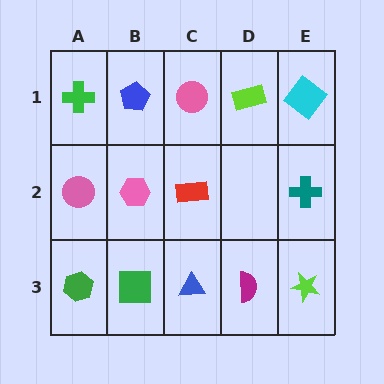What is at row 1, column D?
A lime rectangle.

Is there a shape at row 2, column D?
No, that cell is empty.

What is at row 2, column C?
A red rectangle.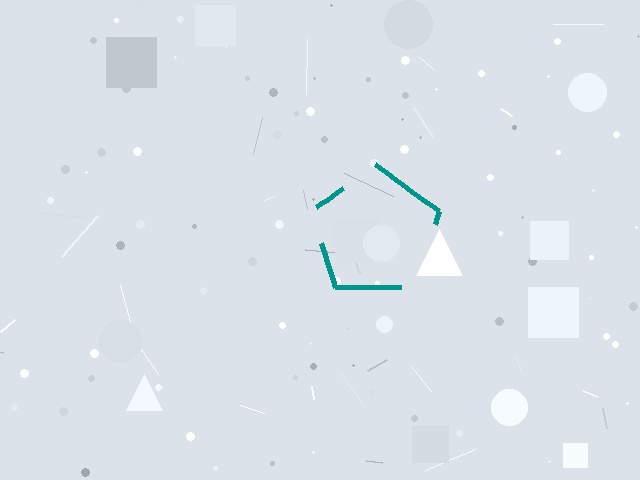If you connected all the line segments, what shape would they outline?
They would outline a pentagon.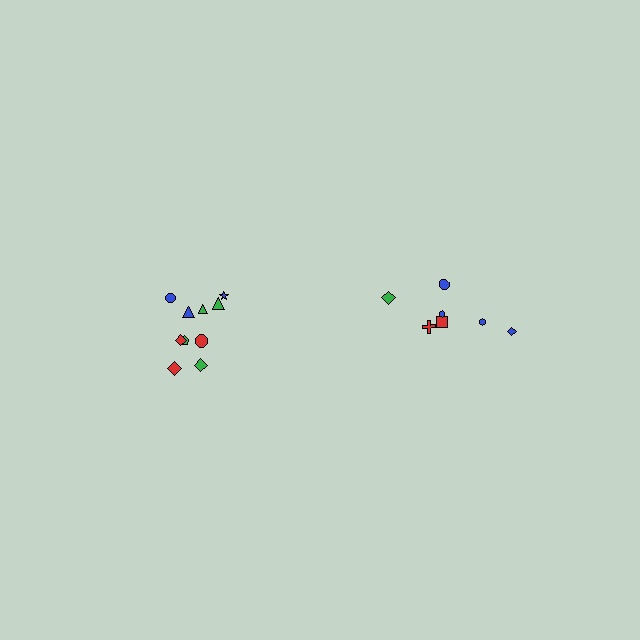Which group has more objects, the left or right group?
The left group.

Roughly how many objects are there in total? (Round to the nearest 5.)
Roughly 15 objects in total.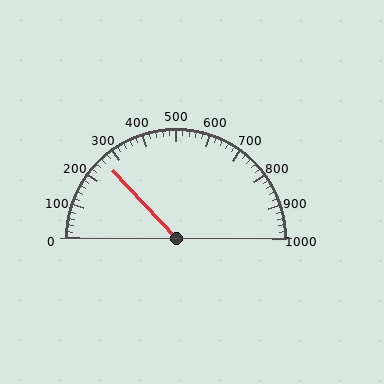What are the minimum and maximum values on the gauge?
The gauge ranges from 0 to 1000.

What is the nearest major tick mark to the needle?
The nearest major tick mark is 300.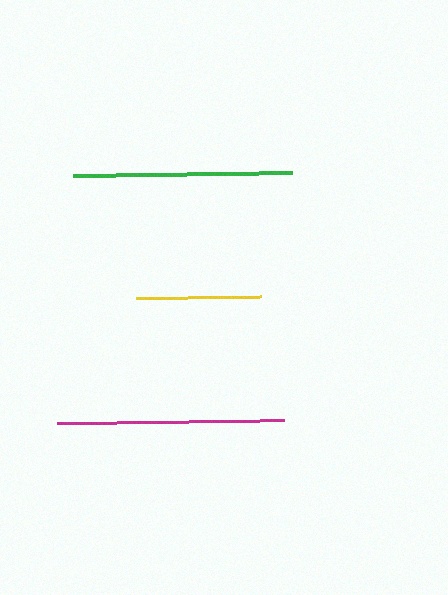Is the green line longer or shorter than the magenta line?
The magenta line is longer than the green line.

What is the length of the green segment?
The green segment is approximately 219 pixels long.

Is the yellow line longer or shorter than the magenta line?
The magenta line is longer than the yellow line.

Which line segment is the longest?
The magenta line is the longest at approximately 227 pixels.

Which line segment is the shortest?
The yellow line is the shortest at approximately 125 pixels.